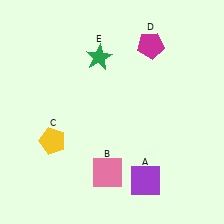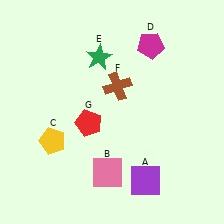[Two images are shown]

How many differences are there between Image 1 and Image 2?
There are 2 differences between the two images.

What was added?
A brown cross (F), a red pentagon (G) were added in Image 2.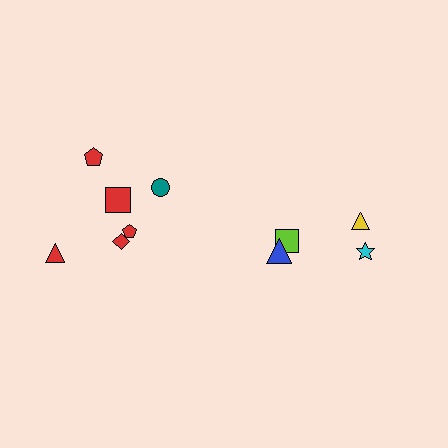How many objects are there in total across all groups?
There are 10 objects.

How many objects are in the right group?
There are 4 objects.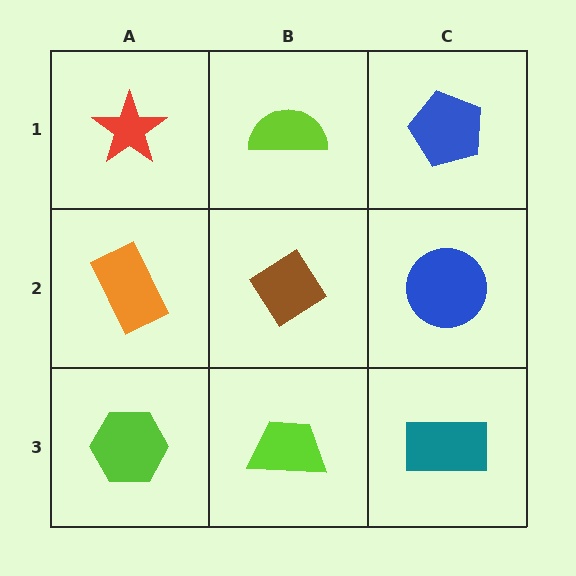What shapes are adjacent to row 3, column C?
A blue circle (row 2, column C), a lime trapezoid (row 3, column B).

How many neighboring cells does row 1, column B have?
3.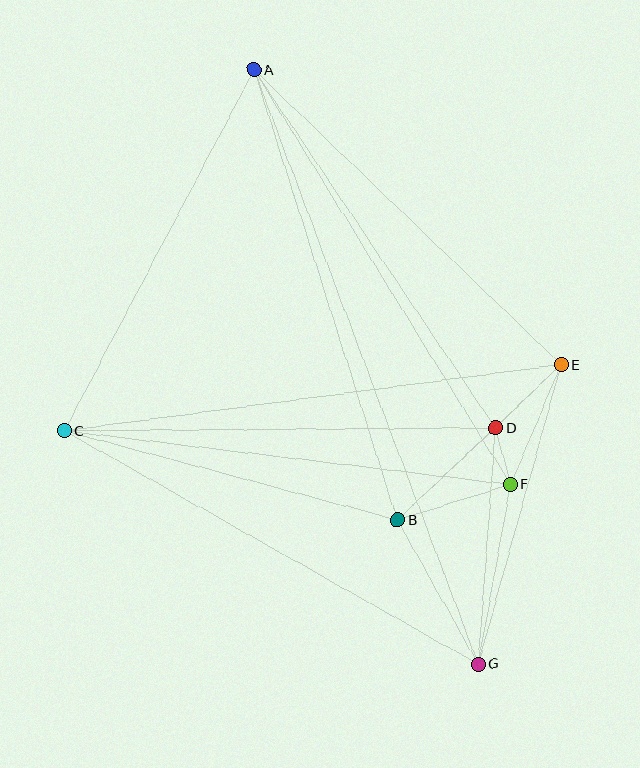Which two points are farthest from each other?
Points A and G are farthest from each other.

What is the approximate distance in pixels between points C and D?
The distance between C and D is approximately 432 pixels.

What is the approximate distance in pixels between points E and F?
The distance between E and F is approximately 130 pixels.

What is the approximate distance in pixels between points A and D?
The distance between A and D is approximately 432 pixels.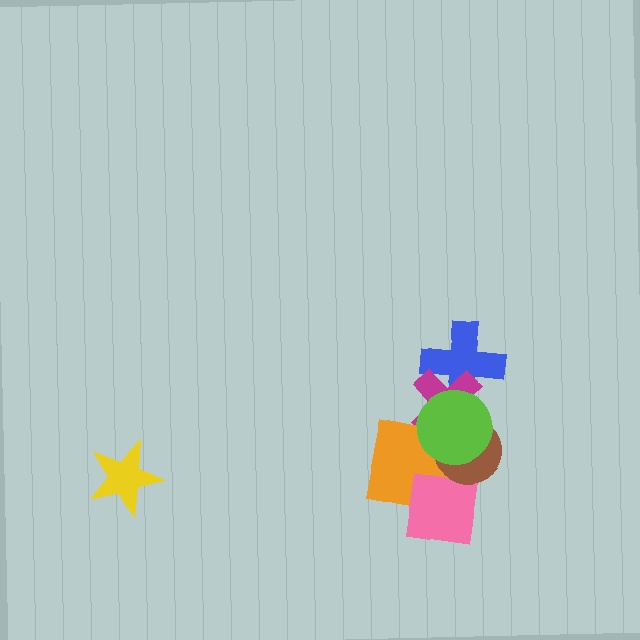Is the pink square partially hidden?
Yes, it is partially covered by another shape.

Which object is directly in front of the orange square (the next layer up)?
The pink square is directly in front of the orange square.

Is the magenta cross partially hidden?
Yes, it is partially covered by another shape.